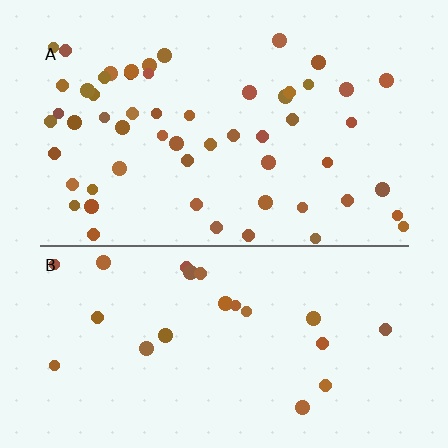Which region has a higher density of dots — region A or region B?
A (the top).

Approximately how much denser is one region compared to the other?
Approximately 2.5× — region A over region B.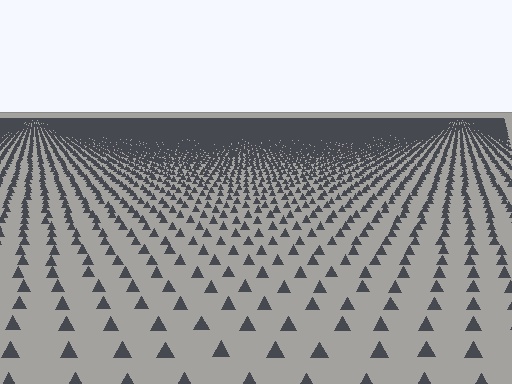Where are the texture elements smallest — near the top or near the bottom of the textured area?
Near the top.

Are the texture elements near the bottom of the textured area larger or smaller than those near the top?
Larger. Near the bottom, elements are closer to the viewer and appear at a bigger on-screen size.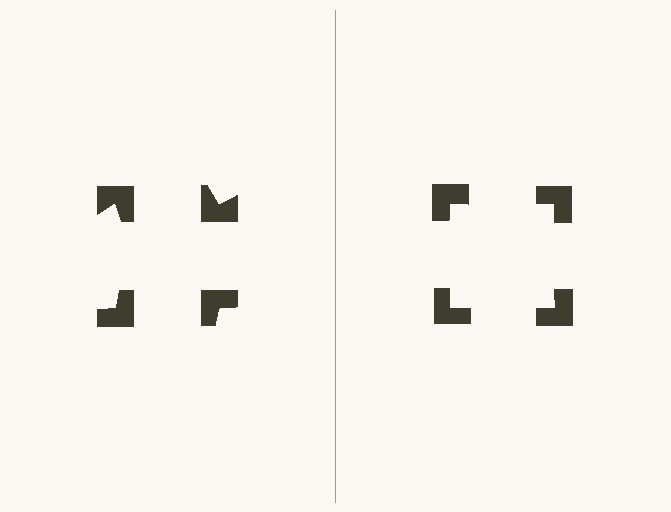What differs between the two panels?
The notched squares are positioned identically on both sides; only the wedge orientations differ. On the right they align to a square; on the left they are misaligned.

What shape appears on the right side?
An illusory square.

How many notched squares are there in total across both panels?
8 — 4 on each side.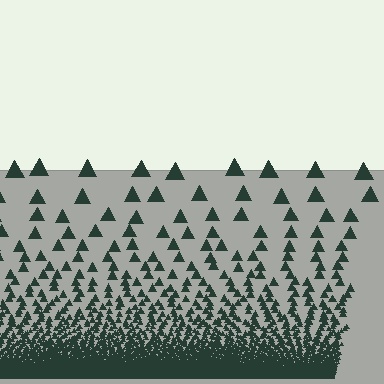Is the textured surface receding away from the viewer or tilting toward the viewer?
The surface appears to tilt toward the viewer. Texture elements get larger and sparser toward the top.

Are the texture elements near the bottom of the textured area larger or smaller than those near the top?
Smaller. The gradient is inverted — elements near the bottom are smaller and denser.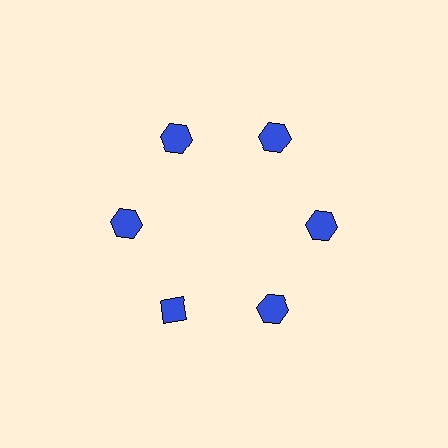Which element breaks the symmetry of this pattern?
The blue diamond at roughly the 7 o'clock position breaks the symmetry. All other shapes are blue hexagons.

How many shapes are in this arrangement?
There are 6 shapes arranged in a ring pattern.